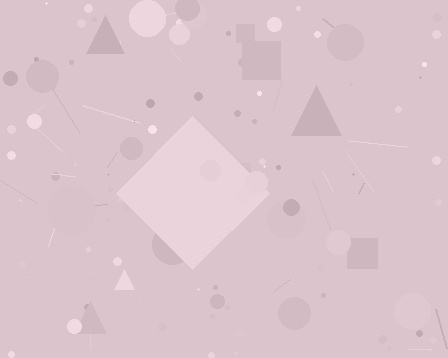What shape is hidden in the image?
A diamond is hidden in the image.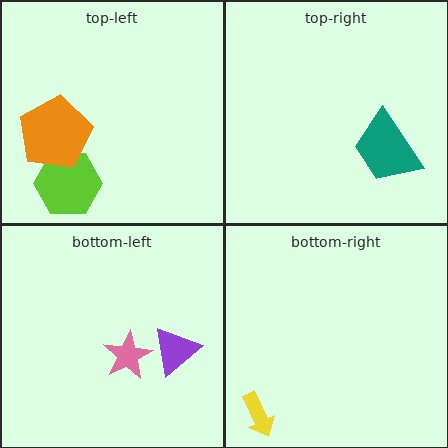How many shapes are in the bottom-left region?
2.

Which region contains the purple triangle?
The bottom-left region.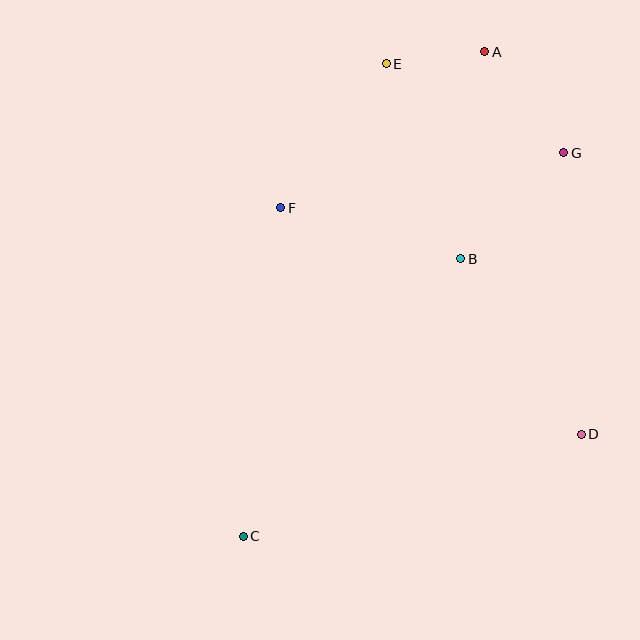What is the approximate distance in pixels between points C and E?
The distance between C and E is approximately 494 pixels.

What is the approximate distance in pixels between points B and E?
The distance between B and E is approximately 209 pixels.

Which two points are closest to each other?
Points A and E are closest to each other.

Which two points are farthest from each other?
Points A and C are farthest from each other.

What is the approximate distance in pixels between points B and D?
The distance between B and D is approximately 212 pixels.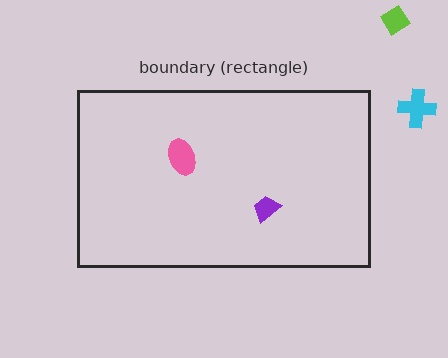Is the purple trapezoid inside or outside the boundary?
Inside.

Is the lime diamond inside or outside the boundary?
Outside.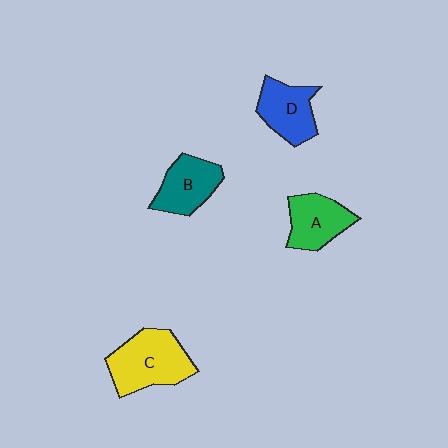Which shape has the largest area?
Shape C (yellow).